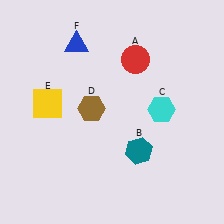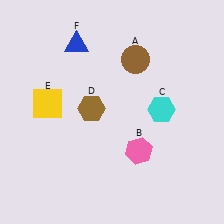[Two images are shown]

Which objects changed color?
A changed from red to brown. B changed from teal to pink.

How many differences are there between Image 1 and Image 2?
There are 2 differences between the two images.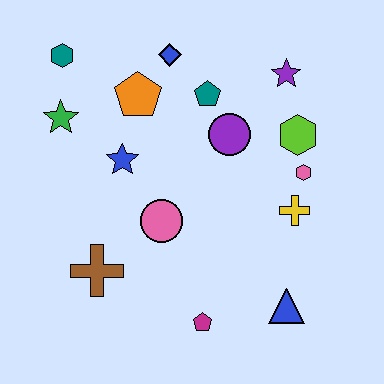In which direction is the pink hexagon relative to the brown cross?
The pink hexagon is to the right of the brown cross.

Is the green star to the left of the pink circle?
Yes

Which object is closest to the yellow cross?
The pink hexagon is closest to the yellow cross.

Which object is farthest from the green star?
The blue triangle is farthest from the green star.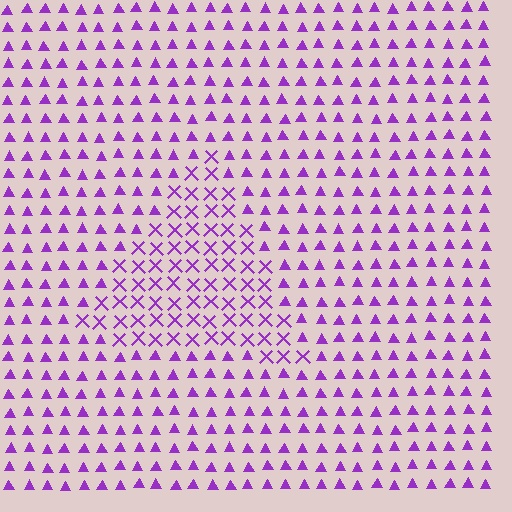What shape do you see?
I see a triangle.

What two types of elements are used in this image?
The image uses X marks inside the triangle region and triangles outside it.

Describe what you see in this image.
The image is filled with small purple elements arranged in a uniform grid. A triangle-shaped region contains X marks, while the surrounding area contains triangles. The boundary is defined purely by the change in element shape.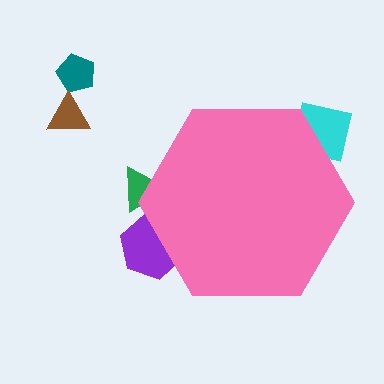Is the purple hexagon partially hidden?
Yes, the purple hexagon is partially hidden behind the pink hexagon.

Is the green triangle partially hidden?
Yes, the green triangle is partially hidden behind the pink hexagon.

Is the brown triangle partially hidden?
No, the brown triangle is fully visible.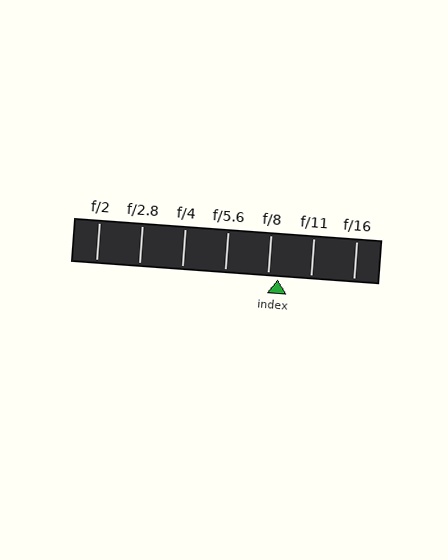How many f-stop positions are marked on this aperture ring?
There are 7 f-stop positions marked.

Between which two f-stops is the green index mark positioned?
The index mark is between f/8 and f/11.